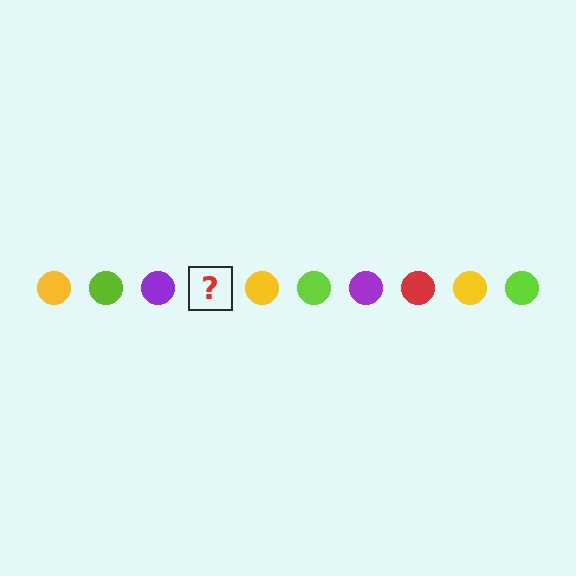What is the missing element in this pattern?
The missing element is a red circle.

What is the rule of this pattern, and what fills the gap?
The rule is that the pattern cycles through yellow, lime, purple, red circles. The gap should be filled with a red circle.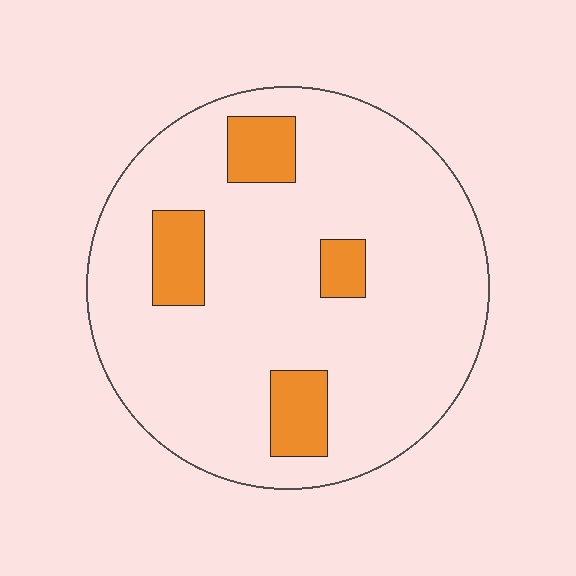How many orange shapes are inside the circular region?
4.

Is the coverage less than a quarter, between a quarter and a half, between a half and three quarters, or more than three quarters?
Less than a quarter.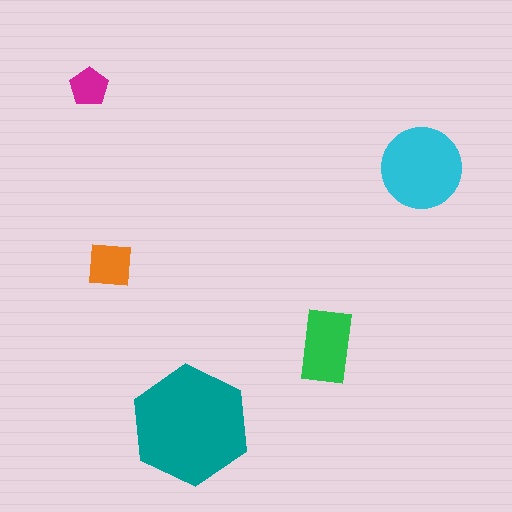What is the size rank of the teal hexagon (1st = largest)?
1st.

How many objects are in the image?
There are 5 objects in the image.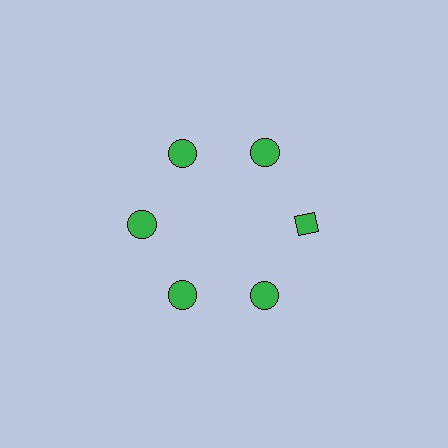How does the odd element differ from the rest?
It has a different shape: diamond instead of circle.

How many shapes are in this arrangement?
There are 6 shapes arranged in a ring pattern.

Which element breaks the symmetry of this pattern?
The green diamond at roughly the 3 o'clock position breaks the symmetry. All other shapes are green circles.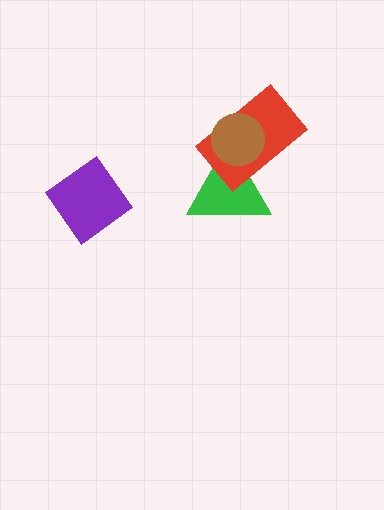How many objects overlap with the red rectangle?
2 objects overlap with the red rectangle.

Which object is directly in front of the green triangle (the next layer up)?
The red rectangle is directly in front of the green triangle.